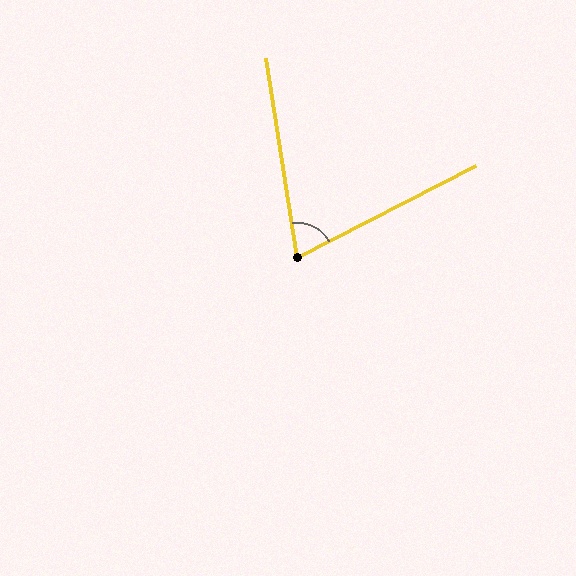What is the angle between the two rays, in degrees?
Approximately 72 degrees.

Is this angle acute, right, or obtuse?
It is acute.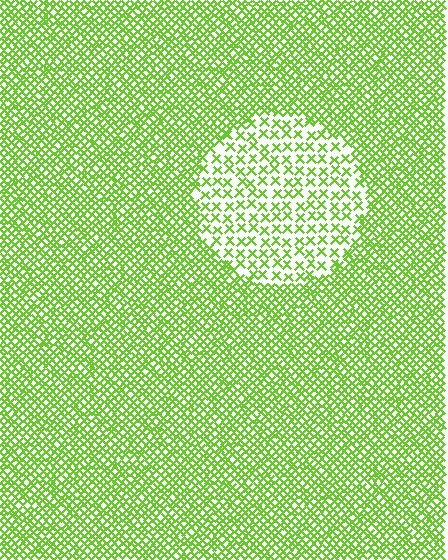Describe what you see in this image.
The image contains small lime elements arranged at two different densities. A circle-shaped region is visible where the elements are less densely packed than the surrounding area.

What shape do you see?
I see a circle.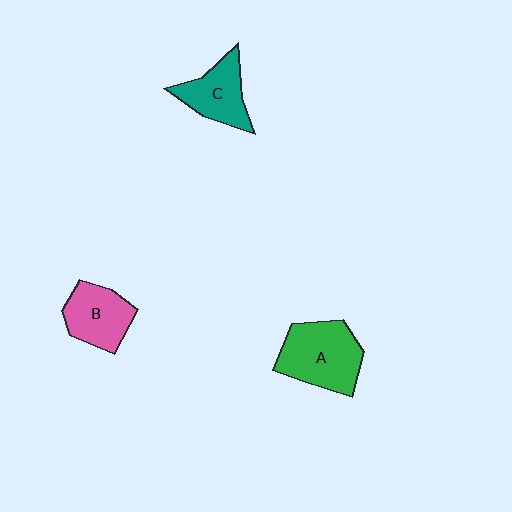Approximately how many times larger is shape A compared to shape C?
Approximately 1.4 times.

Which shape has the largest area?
Shape A (green).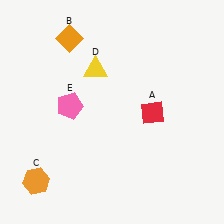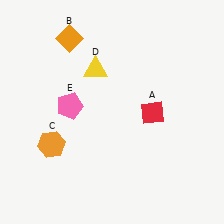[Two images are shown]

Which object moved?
The orange hexagon (C) moved up.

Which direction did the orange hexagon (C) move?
The orange hexagon (C) moved up.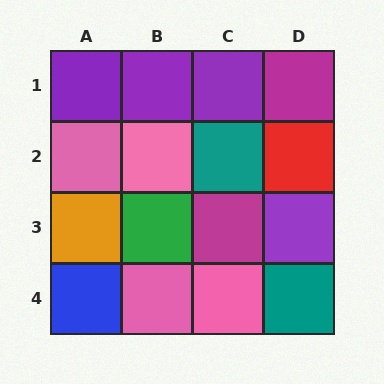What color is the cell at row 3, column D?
Purple.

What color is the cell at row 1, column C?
Purple.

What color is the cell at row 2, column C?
Teal.